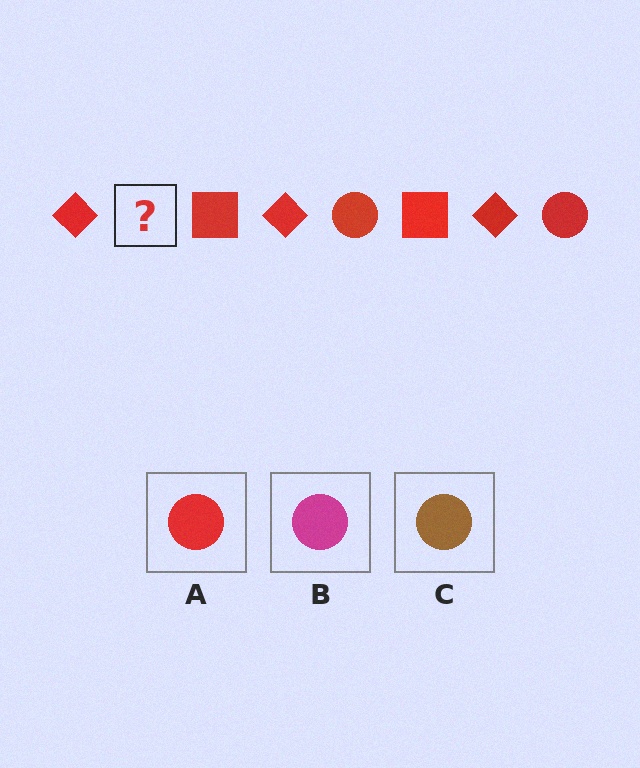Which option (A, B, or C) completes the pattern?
A.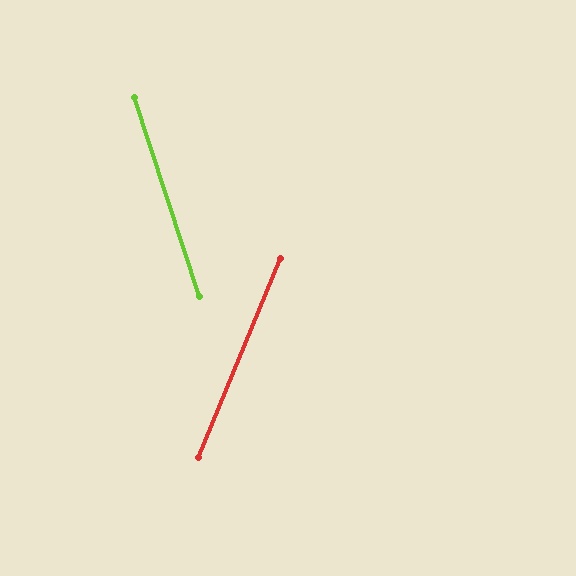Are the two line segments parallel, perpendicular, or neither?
Neither parallel nor perpendicular — they differ by about 40°.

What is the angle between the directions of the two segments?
Approximately 40 degrees.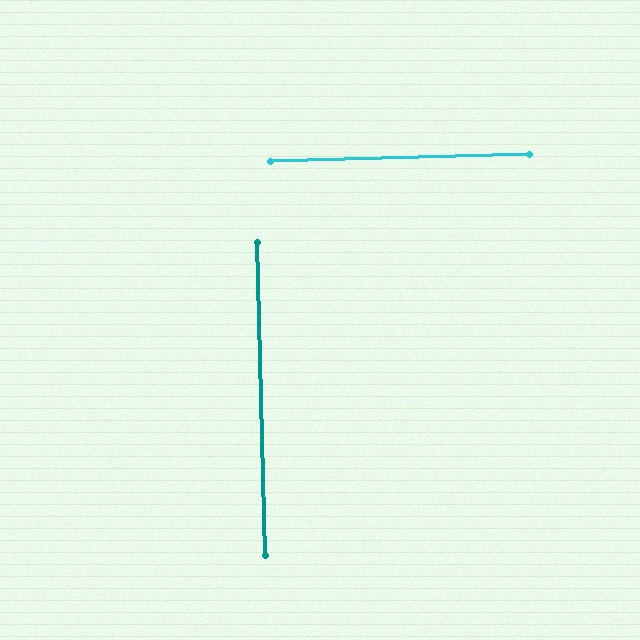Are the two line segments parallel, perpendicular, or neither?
Perpendicular — they meet at approximately 90°.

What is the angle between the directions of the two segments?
Approximately 90 degrees.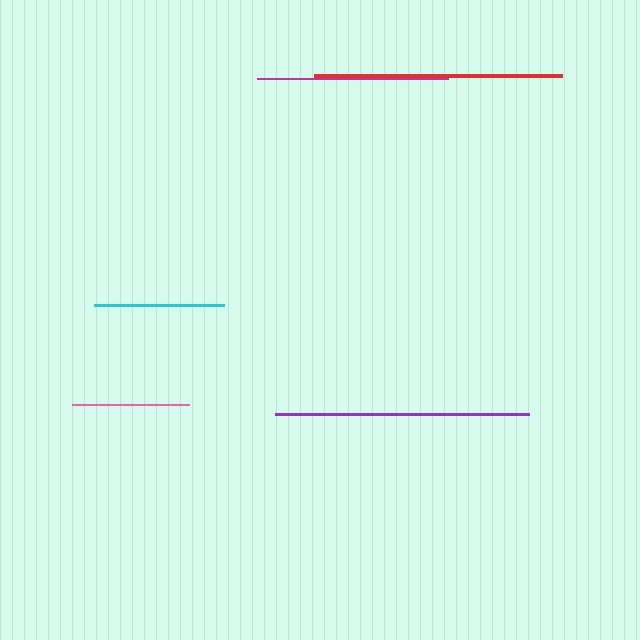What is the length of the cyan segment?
The cyan segment is approximately 130 pixels long.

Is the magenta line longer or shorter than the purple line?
The purple line is longer than the magenta line.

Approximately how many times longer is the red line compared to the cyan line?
The red line is approximately 1.9 times the length of the cyan line.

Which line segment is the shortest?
The pink line is the shortest at approximately 117 pixels.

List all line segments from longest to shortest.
From longest to shortest: purple, red, magenta, cyan, pink.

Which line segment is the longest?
The purple line is the longest at approximately 255 pixels.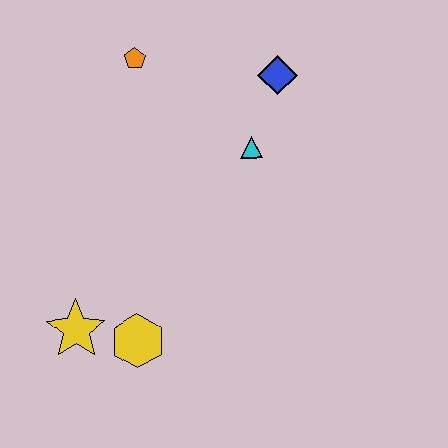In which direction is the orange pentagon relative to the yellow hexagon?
The orange pentagon is above the yellow hexagon.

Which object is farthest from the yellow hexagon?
The blue diamond is farthest from the yellow hexagon.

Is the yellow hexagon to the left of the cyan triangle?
Yes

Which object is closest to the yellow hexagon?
The yellow star is closest to the yellow hexagon.